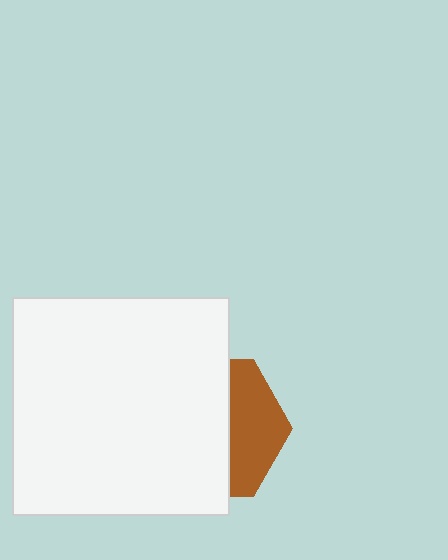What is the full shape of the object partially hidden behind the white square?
The partially hidden object is a brown hexagon.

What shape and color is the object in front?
The object in front is a white square.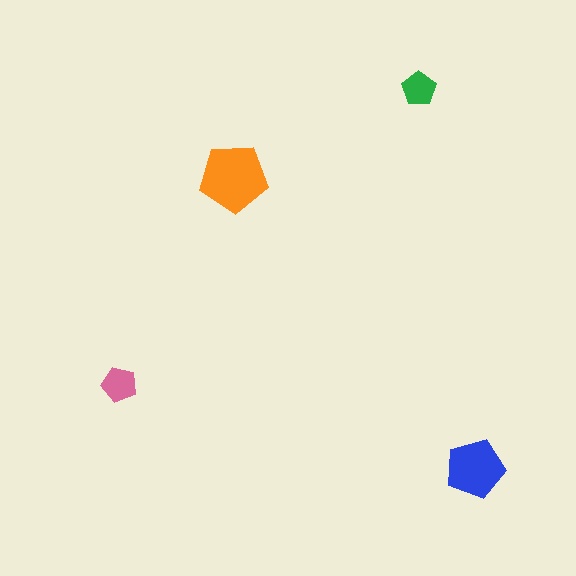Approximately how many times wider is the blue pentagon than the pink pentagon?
About 1.5 times wider.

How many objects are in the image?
There are 4 objects in the image.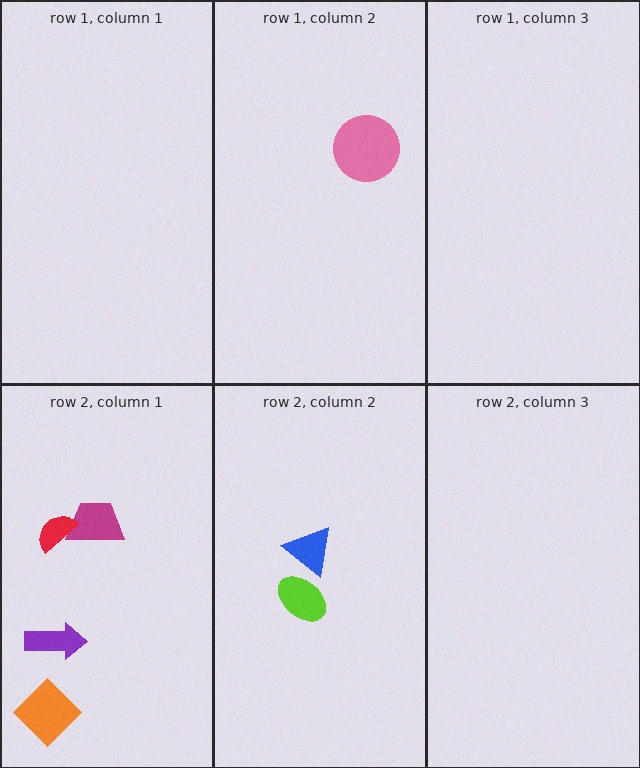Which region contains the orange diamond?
The row 2, column 1 region.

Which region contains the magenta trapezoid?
The row 2, column 1 region.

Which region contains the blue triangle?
The row 2, column 2 region.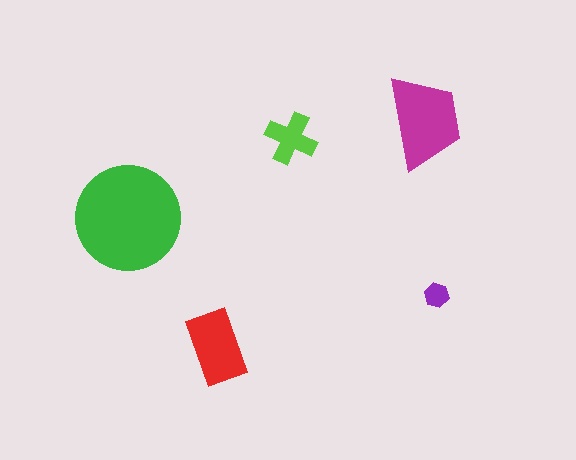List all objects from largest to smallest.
The green circle, the magenta trapezoid, the red rectangle, the lime cross, the purple hexagon.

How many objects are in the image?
There are 5 objects in the image.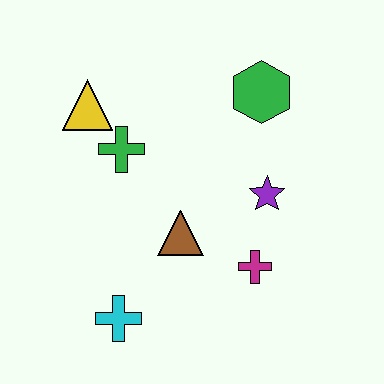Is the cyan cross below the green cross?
Yes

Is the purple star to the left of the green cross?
No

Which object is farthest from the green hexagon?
The cyan cross is farthest from the green hexagon.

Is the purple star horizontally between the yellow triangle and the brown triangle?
No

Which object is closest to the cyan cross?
The brown triangle is closest to the cyan cross.